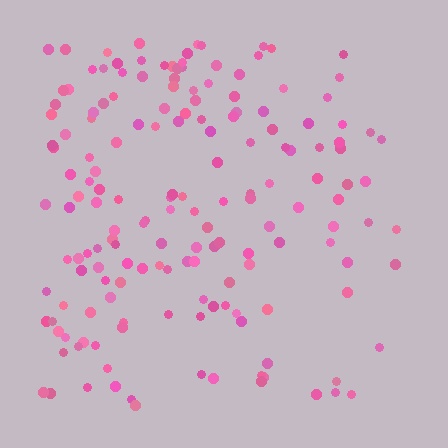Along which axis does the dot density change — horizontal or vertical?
Horizontal.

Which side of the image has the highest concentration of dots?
The left.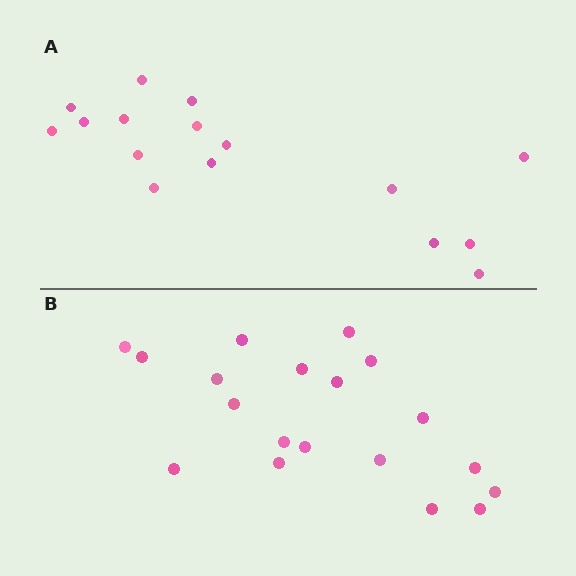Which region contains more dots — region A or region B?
Region B (the bottom region) has more dots.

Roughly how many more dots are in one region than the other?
Region B has just a few more — roughly 2 or 3 more dots than region A.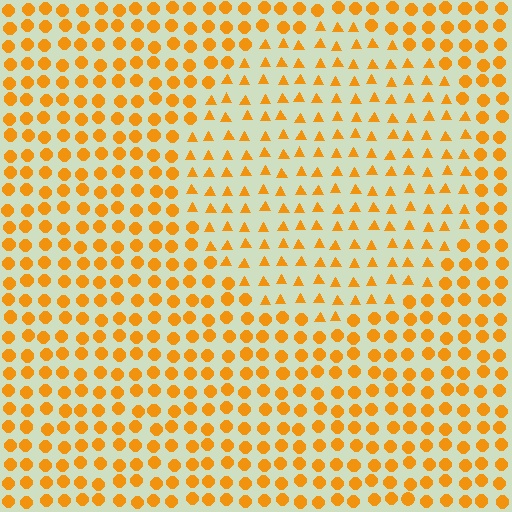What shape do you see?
I see a circle.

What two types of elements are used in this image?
The image uses triangles inside the circle region and circles outside it.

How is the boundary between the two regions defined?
The boundary is defined by a change in element shape: triangles inside vs. circles outside. All elements share the same color and spacing.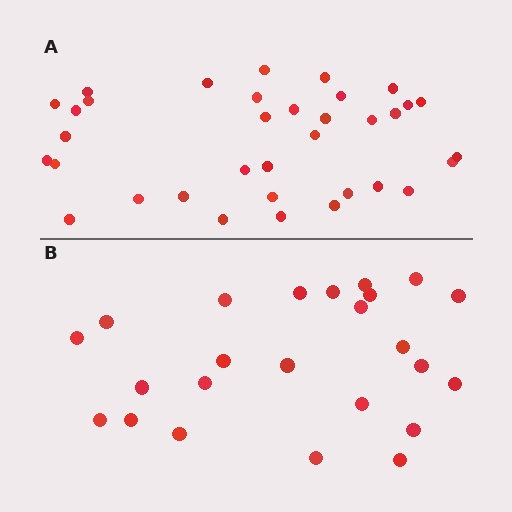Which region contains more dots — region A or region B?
Region A (the top region) has more dots.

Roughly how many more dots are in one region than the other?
Region A has roughly 12 or so more dots than region B.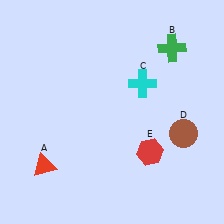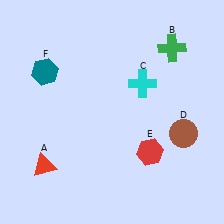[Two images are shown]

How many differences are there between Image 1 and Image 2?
There is 1 difference between the two images.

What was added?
A teal hexagon (F) was added in Image 2.